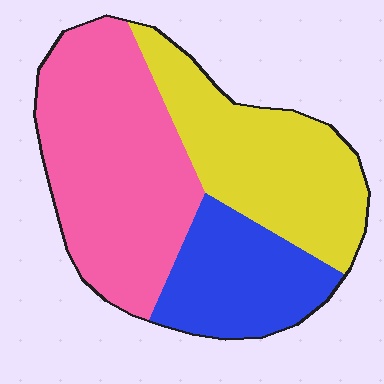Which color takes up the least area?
Blue, at roughly 20%.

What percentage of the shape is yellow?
Yellow takes up about one third (1/3) of the shape.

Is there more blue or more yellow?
Yellow.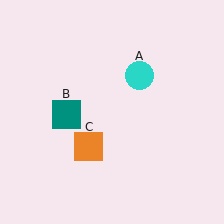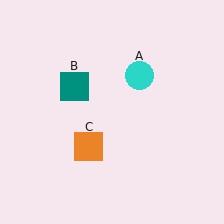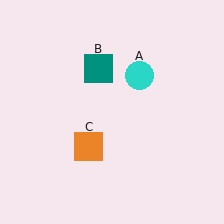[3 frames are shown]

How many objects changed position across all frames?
1 object changed position: teal square (object B).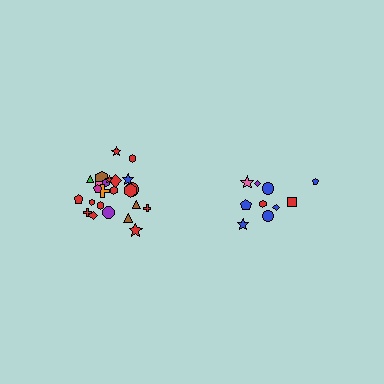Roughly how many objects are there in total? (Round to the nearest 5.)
Roughly 35 objects in total.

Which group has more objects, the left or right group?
The left group.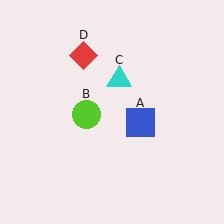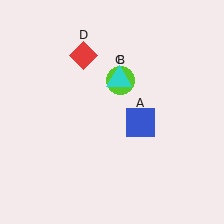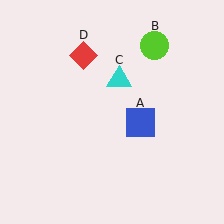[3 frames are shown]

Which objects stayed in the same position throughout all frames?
Blue square (object A) and cyan triangle (object C) and red diamond (object D) remained stationary.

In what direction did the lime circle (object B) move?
The lime circle (object B) moved up and to the right.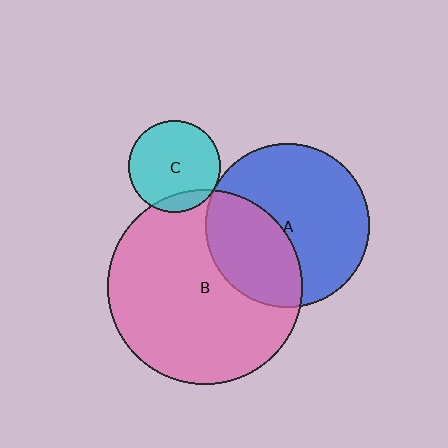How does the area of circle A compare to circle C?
Approximately 3.2 times.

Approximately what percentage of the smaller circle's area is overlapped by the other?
Approximately 15%.